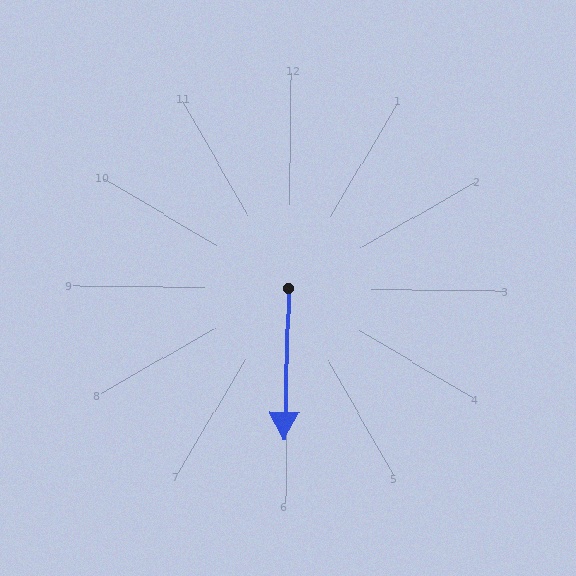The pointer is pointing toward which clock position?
Roughly 6 o'clock.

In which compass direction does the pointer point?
South.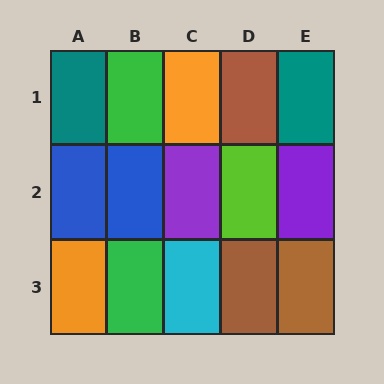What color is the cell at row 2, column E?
Purple.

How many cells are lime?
1 cell is lime.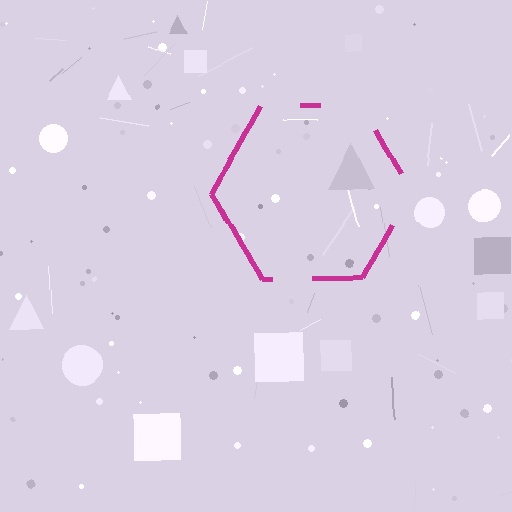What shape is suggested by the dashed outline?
The dashed outline suggests a hexagon.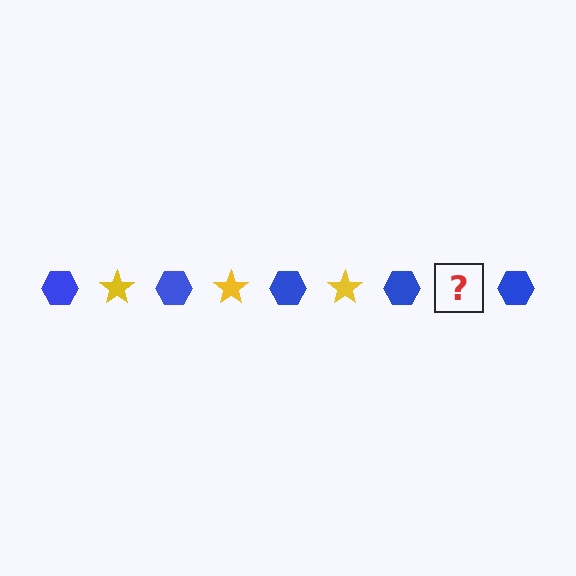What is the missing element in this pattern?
The missing element is a yellow star.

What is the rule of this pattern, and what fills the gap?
The rule is that the pattern alternates between blue hexagon and yellow star. The gap should be filled with a yellow star.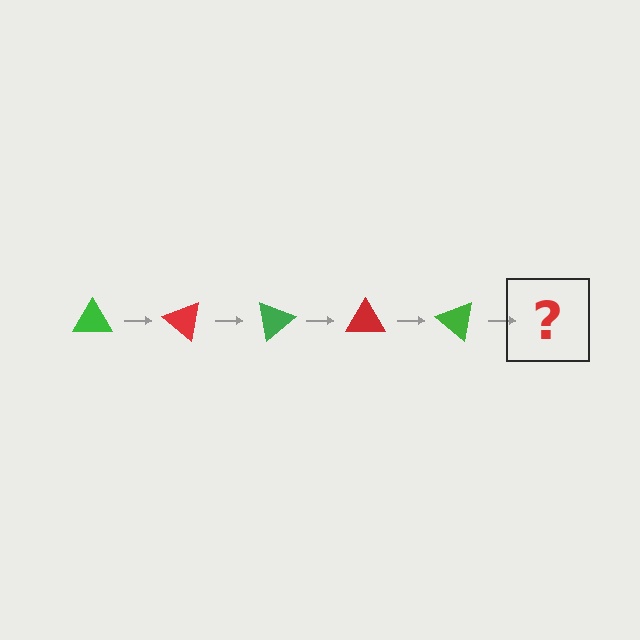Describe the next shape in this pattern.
It should be a red triangle, rotated 200 degrees from the start.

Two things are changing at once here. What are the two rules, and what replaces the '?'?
The two rules are that it rotates 40 degrees each step and the color cycles through green and red. The '?' should be a red triangle, rotated 200 degrees from the start.